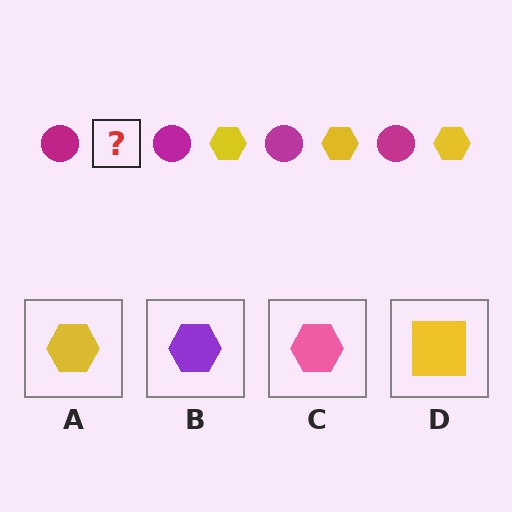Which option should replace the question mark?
Option A.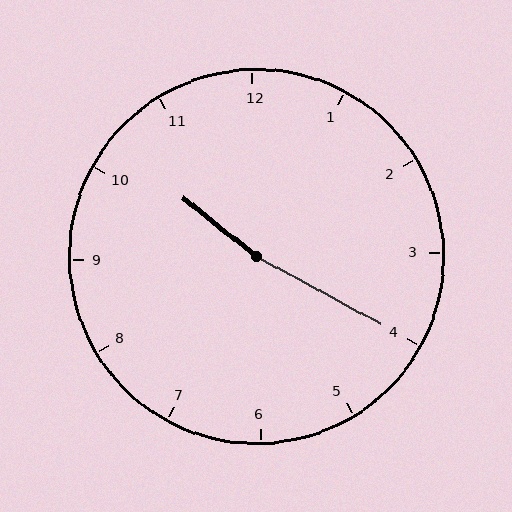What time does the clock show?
10:20.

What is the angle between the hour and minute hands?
Approximately 170 degrees.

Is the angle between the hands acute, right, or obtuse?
It is obtuse.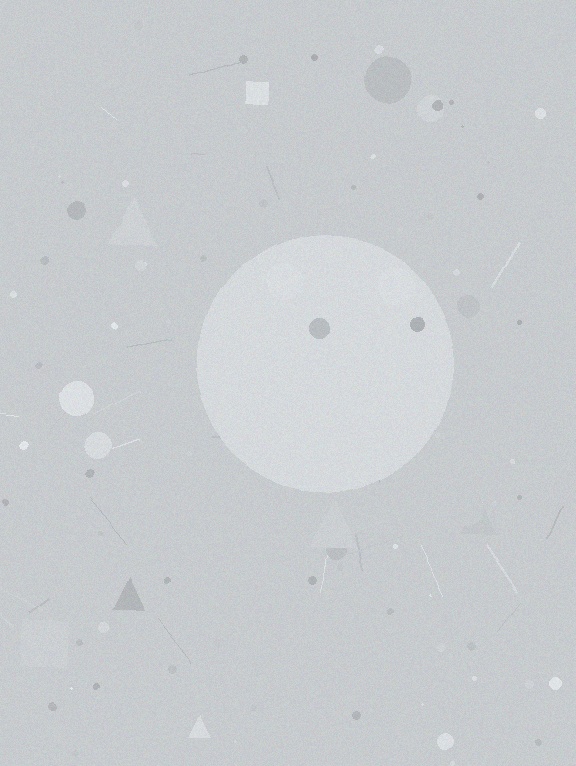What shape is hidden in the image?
A circle is hidden in the image.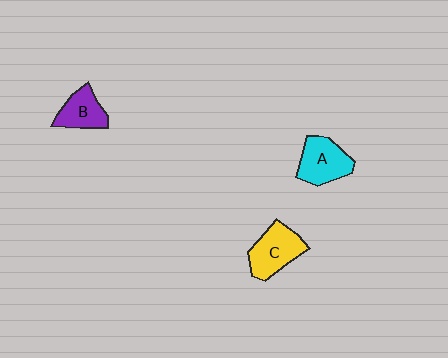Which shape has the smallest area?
Shape B (purple).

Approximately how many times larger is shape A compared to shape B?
Approximately 1.3 times.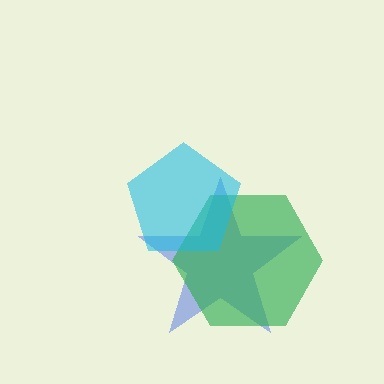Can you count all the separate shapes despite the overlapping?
Yes, there are 3 separate shapes.